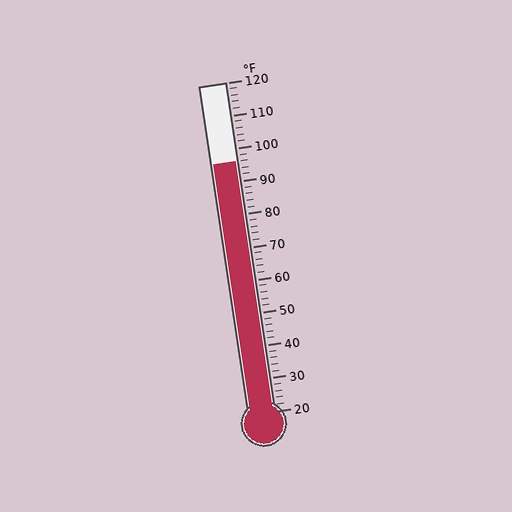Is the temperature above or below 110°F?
The temperature is below 110°F.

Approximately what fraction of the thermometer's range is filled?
The thermometer is filled to approximately 75% of its range.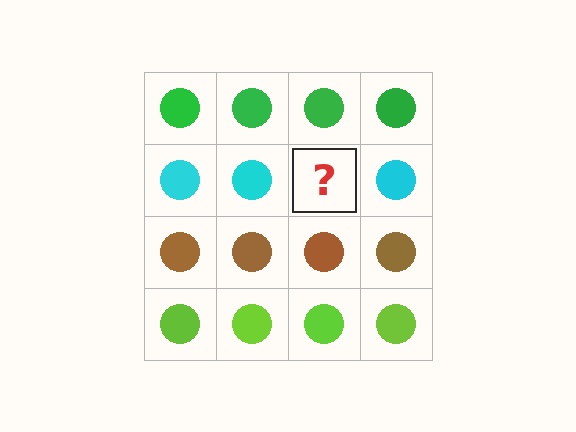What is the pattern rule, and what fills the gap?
The rule is that each row has a consistent color. The gap should be filled with a cyan circle.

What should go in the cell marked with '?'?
The missing cell should contain a cyan circle.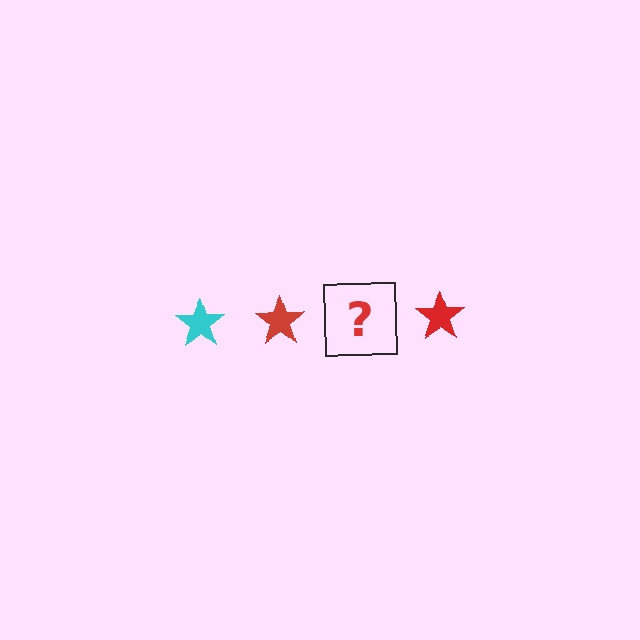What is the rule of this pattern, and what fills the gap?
The rule is that the pattern cycles through cyan, red stars. The gap should be filled with a cyan star.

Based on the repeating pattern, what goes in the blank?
The blank should be a cyan star.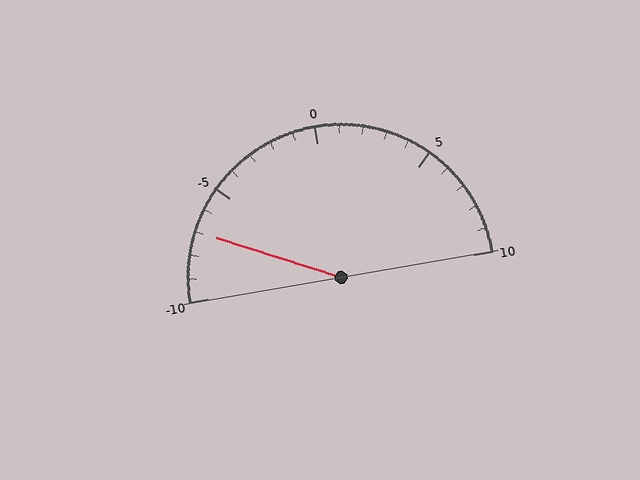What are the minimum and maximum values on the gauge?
The gauge ranges from -10 to 10.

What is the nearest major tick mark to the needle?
The nearest major tick mark is -5.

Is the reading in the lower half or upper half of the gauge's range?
The reading is in the lower half of the range (-10 to 10).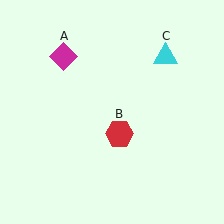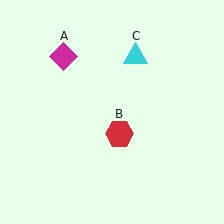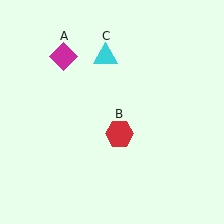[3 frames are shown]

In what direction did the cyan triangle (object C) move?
The cyan triangle (object C) moved left.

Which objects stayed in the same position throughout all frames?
Magenta diamond (object A) and red hexagon (object B) remained stationary.